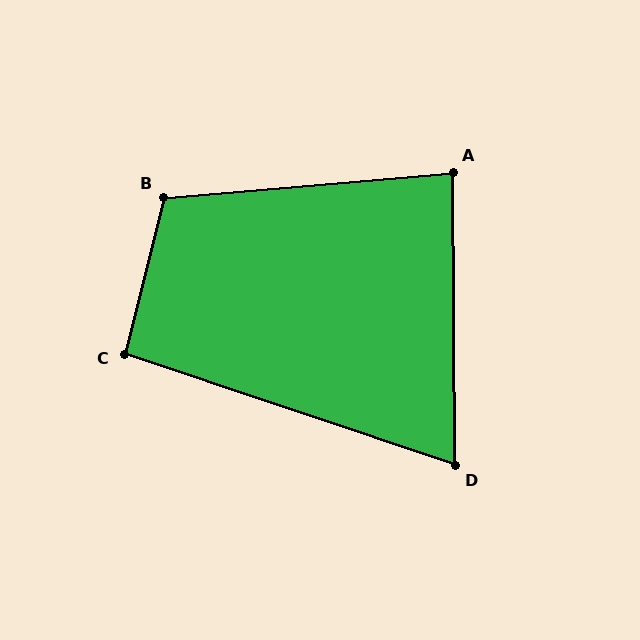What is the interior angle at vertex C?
Approximately 94 degrees (approximately right).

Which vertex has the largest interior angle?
B, at approximately 109 degrees.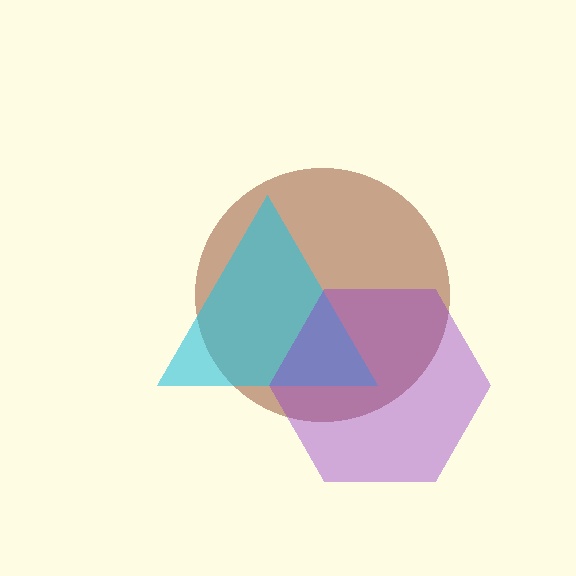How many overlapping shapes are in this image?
There are 3 overlapping shapes in the image.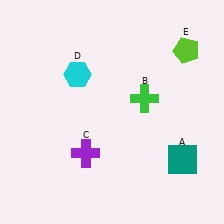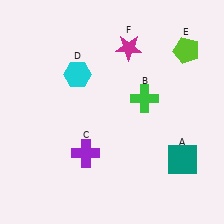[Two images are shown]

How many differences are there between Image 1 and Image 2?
There is 1 difference between the two images.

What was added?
A magenta star (F) was added in Image 2.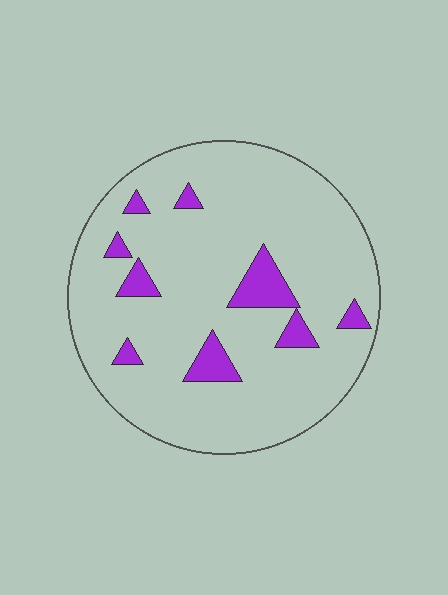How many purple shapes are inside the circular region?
9.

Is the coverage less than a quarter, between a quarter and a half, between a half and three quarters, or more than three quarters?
Less than a quarter.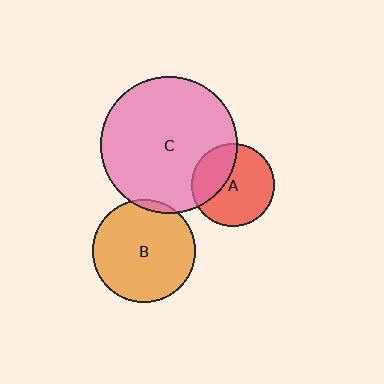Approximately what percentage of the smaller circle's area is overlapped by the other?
Approximately 35%.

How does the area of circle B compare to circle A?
Approximately 1.5 times.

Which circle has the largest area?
Circle C (pink).